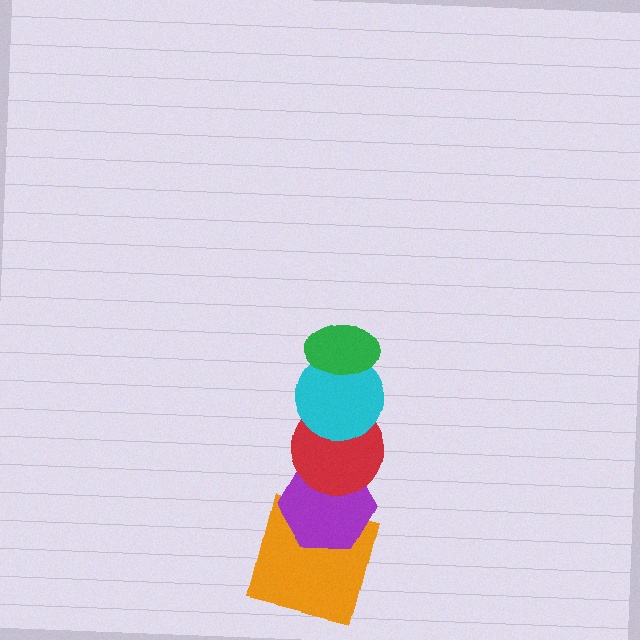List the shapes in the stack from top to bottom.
From top to bottom: the green ellipse, the cyan circle, the red circle, the purple hexagon, the orange square.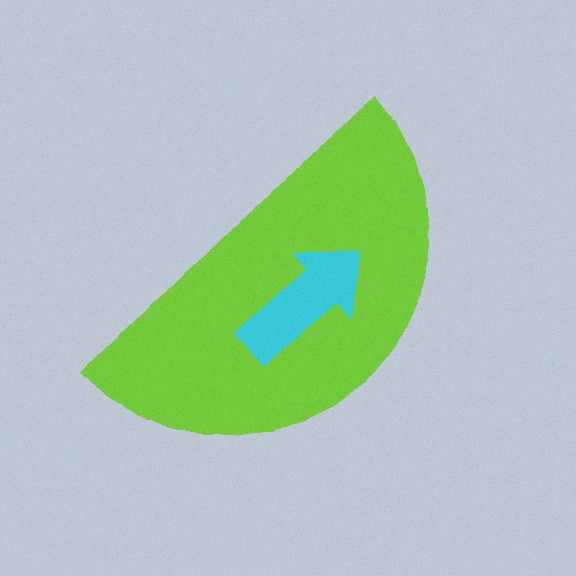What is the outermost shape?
The lime semicircle.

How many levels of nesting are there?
2.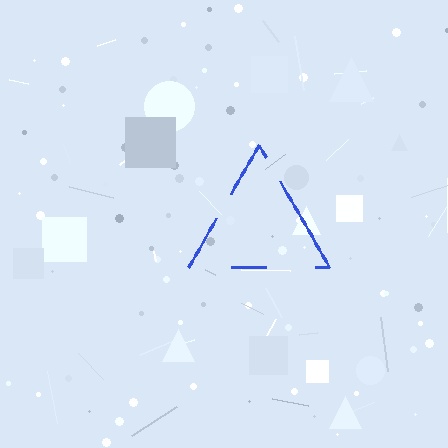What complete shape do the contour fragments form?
The contour fragments form a triangle.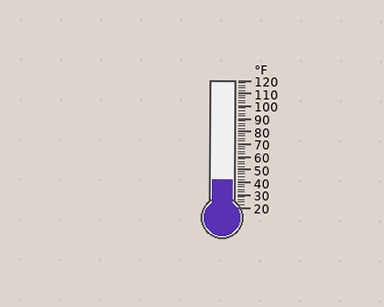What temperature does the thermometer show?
The thermometer shows approximately 42°F.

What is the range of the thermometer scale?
The thermometer scale ranges from 20°F to 120°F.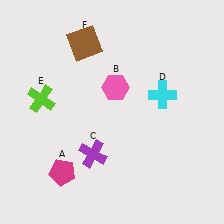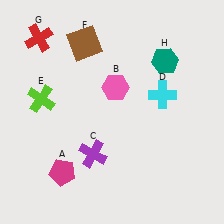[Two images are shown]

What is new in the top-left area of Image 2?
A red cross (G) was added in the top-left area of Image 2.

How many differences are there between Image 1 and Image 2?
There are 2 differences between the two images.